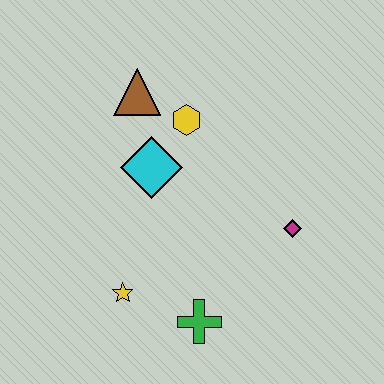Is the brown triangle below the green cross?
No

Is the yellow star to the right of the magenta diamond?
No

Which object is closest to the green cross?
The yellow star is closest to the green cross.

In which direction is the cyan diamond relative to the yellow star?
The cyan diamond is above the yellow star.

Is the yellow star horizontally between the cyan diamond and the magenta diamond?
No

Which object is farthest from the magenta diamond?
The brown triangle is farthest from the magenta diamond.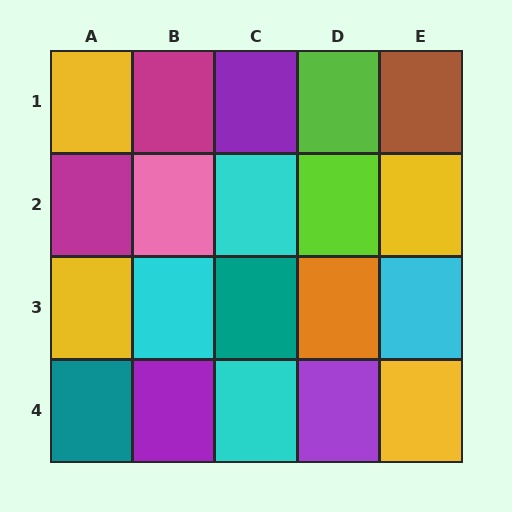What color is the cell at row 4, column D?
Purple.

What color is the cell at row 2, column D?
Lime.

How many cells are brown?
1 cell is brown.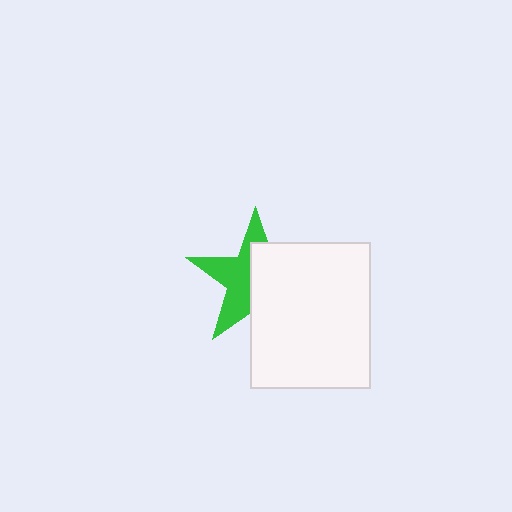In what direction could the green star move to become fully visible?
The green star could move left. That would shift it out from behind the white rectangle entirely.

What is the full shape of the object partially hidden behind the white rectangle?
The partially hidden object is a green star.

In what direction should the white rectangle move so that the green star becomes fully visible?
The white rectangle should move right. That is the shortest direction to clear the overlap and leave the green star fully visible.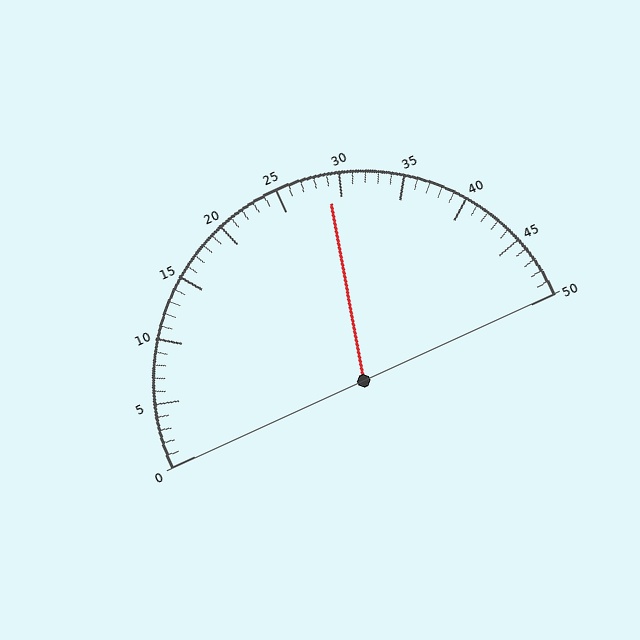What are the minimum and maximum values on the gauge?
The gauge ranges from 0 to 50.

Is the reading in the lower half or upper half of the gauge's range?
The reading is in the upper half of the range (0 to 50).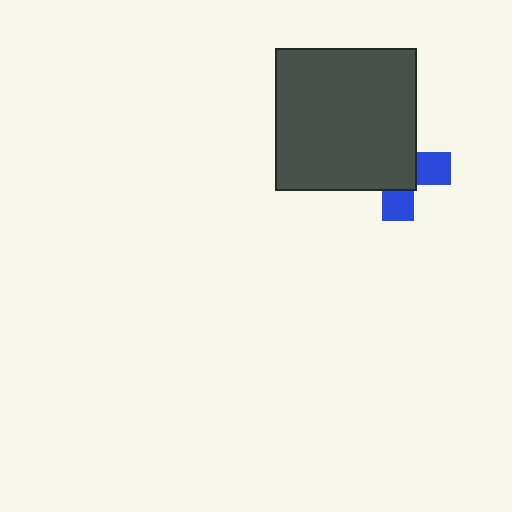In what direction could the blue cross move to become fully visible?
The blue cross could move toward the lower-right. That would shift it out from behind the dark gray square entirely.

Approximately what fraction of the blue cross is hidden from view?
Roughly 64% of the blue cross is hidden behind the dark gray square.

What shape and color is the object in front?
The object in front is a dark gray square.